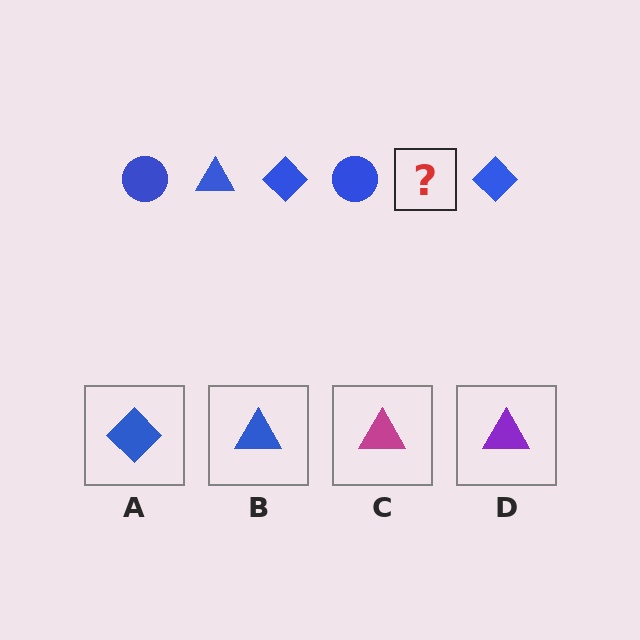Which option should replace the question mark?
Option B.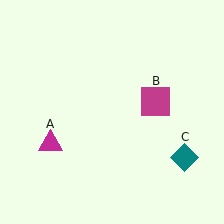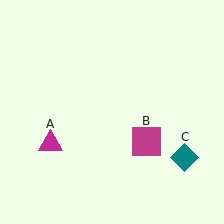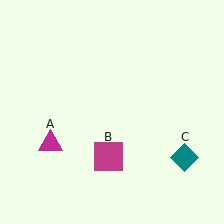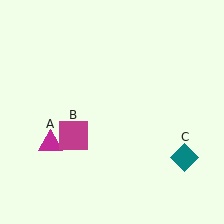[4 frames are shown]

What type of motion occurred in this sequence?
The magenta square (object B) rotated clockwise around the center of the scene.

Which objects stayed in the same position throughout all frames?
Magenta triangle (object A) and teal diamond (object C) remained stationary.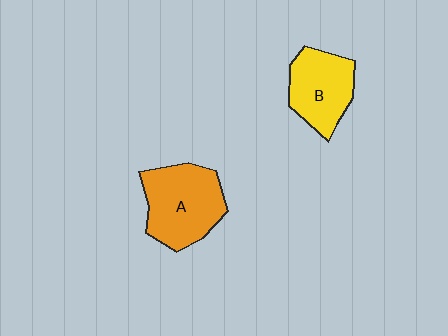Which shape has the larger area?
Shape A (orange).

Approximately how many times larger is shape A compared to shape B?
Approximately 1.3 times.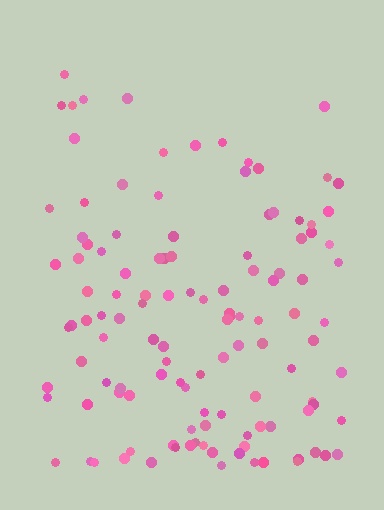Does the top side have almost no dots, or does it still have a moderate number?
Still a moderate number, just noticeably fewer than the bottom.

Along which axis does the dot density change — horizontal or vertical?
Vertical.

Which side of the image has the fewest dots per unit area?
The top.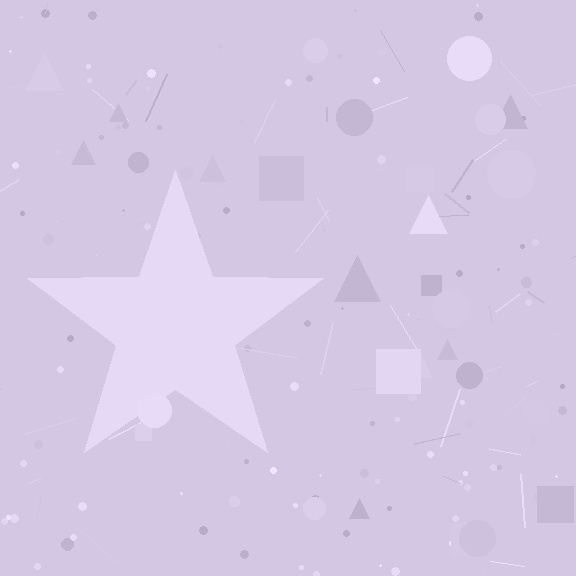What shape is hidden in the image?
A star is hidden in the image.